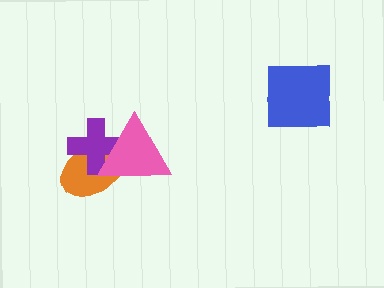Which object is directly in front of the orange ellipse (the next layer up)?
The purple cross is directly in front of the orange ellipse.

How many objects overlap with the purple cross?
2 objects overlap with the purple cross.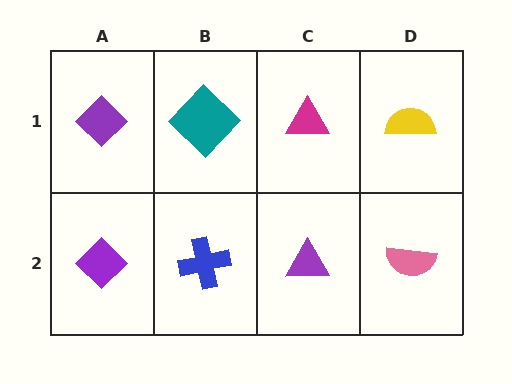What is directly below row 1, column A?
A purple diamond.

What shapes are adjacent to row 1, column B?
A blue cross (row 2, column B), a purple diamond (row 1, column A), a magenta triangle (row 1, column C).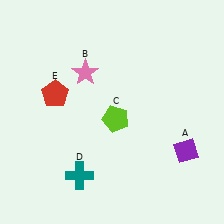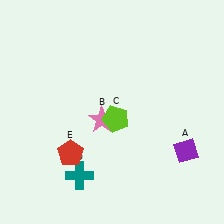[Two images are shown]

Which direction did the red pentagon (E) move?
The red pentagon (E) moved down.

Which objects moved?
The objects that moved are: the pink star (B), the red pentagon (E).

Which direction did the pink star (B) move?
The pink star (B) moved down.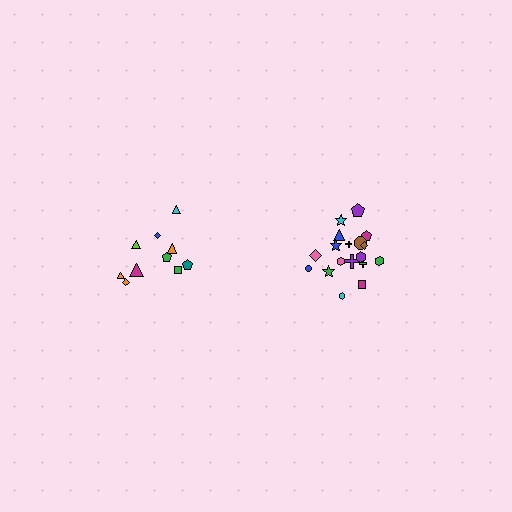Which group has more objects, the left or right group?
The right group.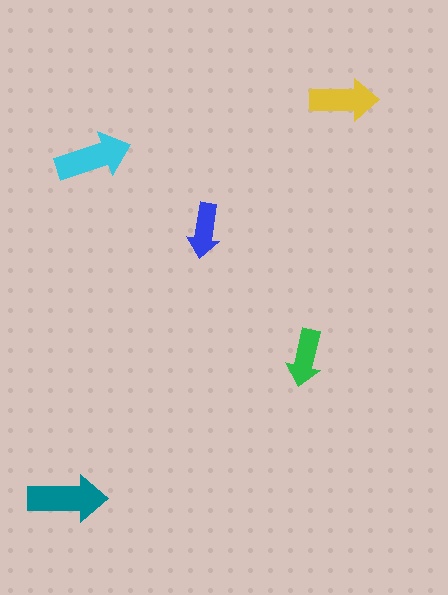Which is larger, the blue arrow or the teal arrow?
The teal one.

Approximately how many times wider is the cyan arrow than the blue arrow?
About 1.5 times wider.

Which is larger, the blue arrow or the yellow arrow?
The yellow one.